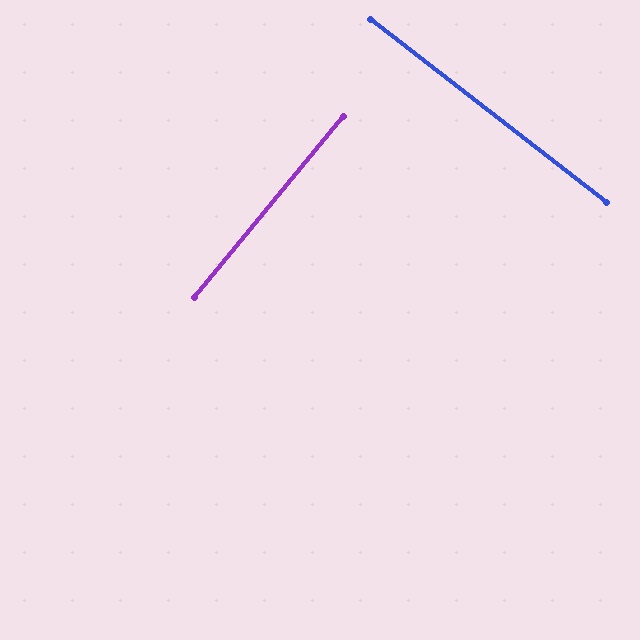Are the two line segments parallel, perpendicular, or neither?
Perpendicular — they meet at approximately 88°.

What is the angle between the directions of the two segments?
Approximately 88 degrees.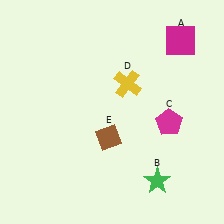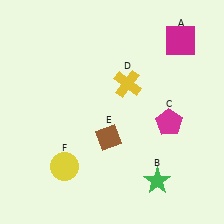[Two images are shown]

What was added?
A yellow circle (F) was added in Image 2.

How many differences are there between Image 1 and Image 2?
There is 1 difference between the two images.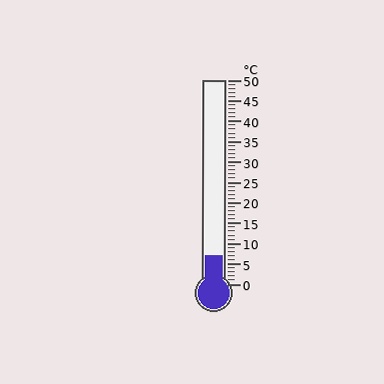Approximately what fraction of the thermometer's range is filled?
The thermometer is filled to approximately 15% of its range.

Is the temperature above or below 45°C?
The temperature is below 45°C.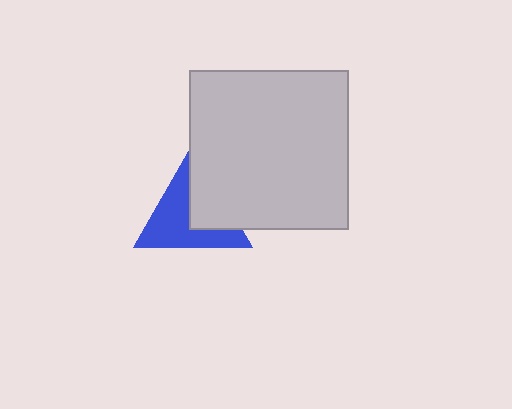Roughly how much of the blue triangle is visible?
About half of it is visible (roughly 62%).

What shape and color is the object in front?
The object in front is a light gray square.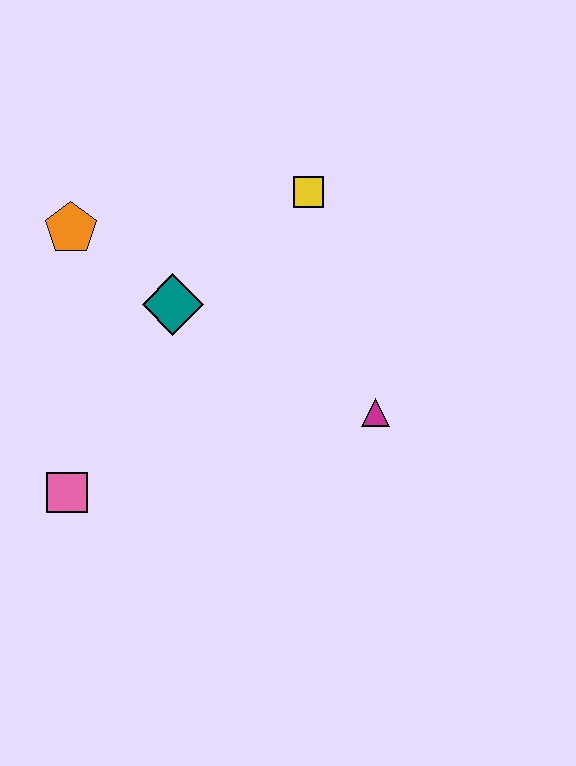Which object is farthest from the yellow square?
The pink square is farthest from the yellow square.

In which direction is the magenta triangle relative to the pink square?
The magenta triangle is to the right of the pink square.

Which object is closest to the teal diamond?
The orange pentagon is closest to the teal diamond.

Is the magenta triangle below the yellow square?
Yes